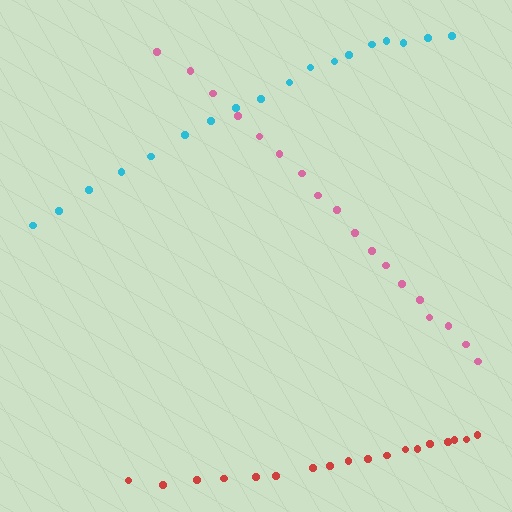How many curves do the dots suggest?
There are 3 distinct paths.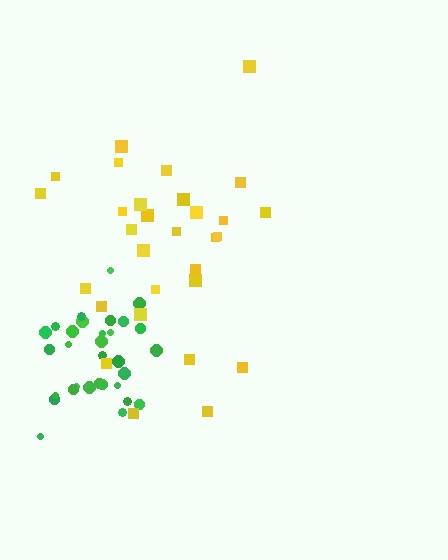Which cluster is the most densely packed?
Green.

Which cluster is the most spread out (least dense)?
Yellow.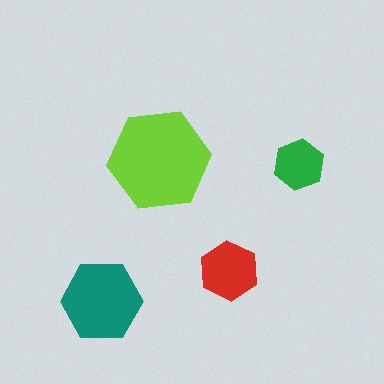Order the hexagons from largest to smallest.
the lime one, the teal one, the red one, the green one.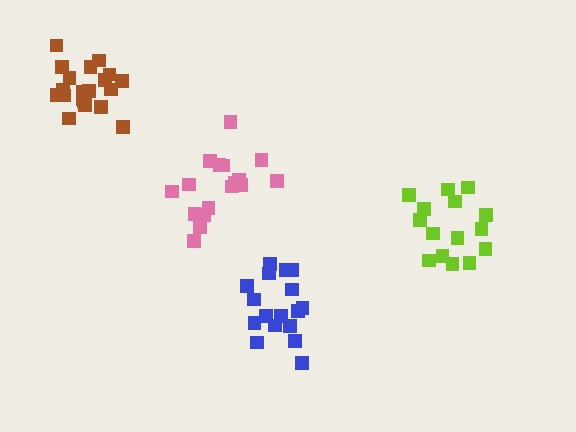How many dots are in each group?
Group 1: 15 dots, Group 2: 20 dots, Group 3: 17 dots, Group 4: 17 dots (69 total).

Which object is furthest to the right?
The lime cluster is rightmost.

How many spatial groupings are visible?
There are 4 spatial groupings.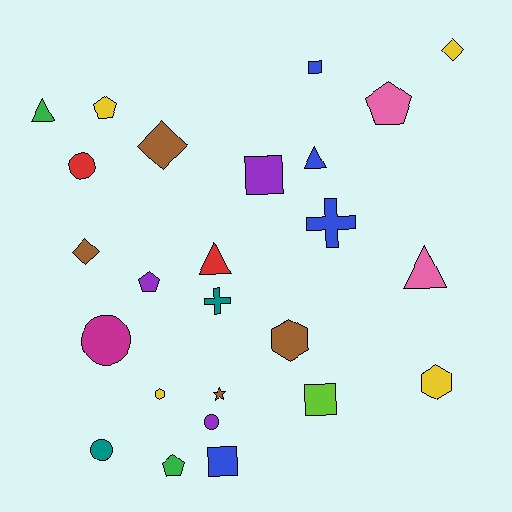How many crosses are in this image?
There are 2 crosses.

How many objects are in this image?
There are 25 objects.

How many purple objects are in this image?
There are 3 purple objects.